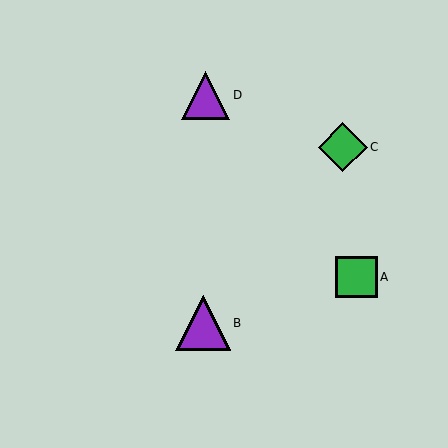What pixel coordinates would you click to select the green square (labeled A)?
Click at (357, 277) to select the green square A.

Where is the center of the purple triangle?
The center of the purple triangle is at (203, 323).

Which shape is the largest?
The purple triangle (labeled B) is the largest.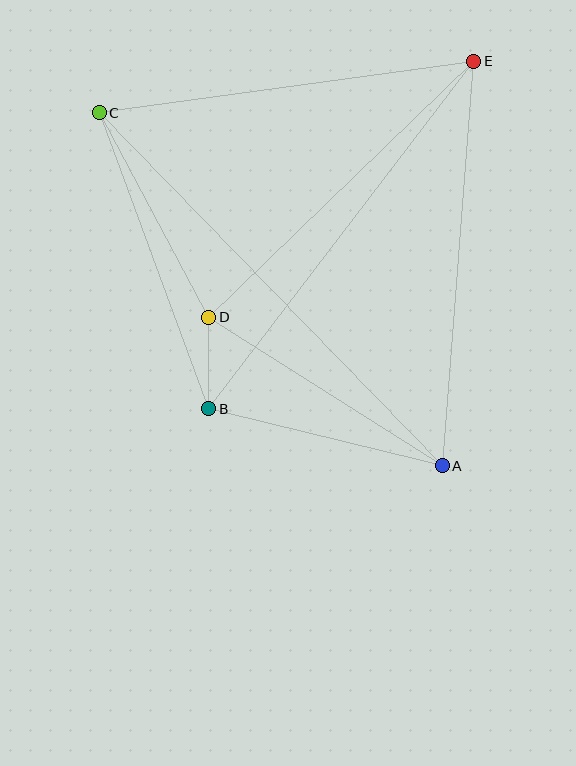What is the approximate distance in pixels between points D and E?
The distance between D and E is approximately 368 pixels.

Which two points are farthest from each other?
Points A and C are farthest from each other.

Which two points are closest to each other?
Points B and D are closest to each other.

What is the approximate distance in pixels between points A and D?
The distance between A and D is approximately 277 pixels.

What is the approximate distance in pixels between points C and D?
The distance between C and D is approximately 232 pixels.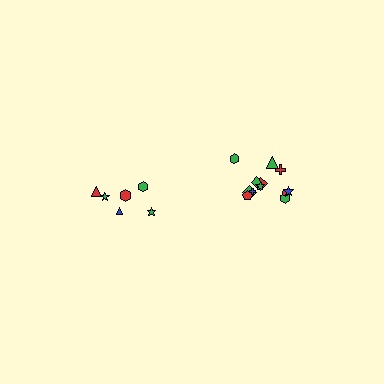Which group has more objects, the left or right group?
The right group.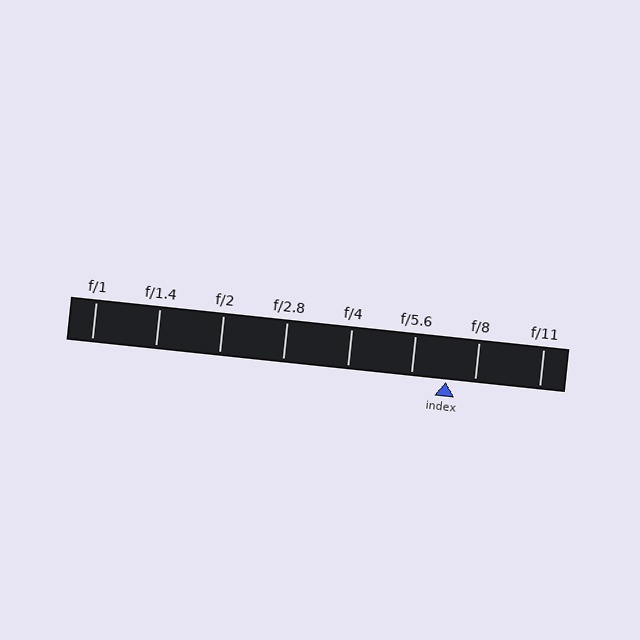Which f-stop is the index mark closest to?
The index mark is closest to f/8.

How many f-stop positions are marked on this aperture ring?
There are 8 f-stop positions marked.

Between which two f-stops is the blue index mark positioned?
The index mark is between f/5.6 and f/8.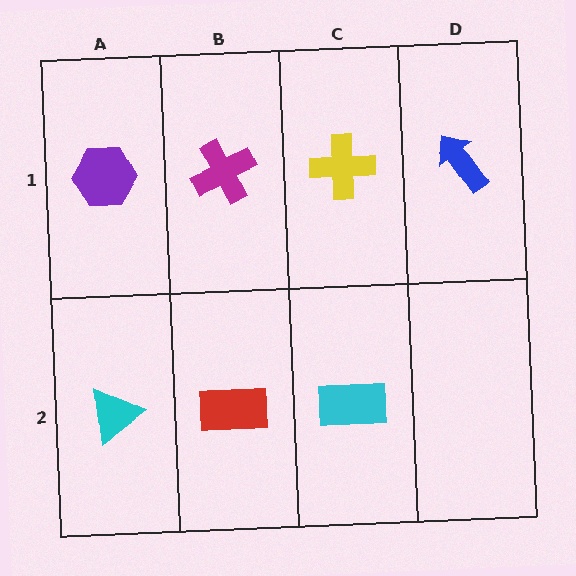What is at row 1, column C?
A yellow cross.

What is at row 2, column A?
A cyan triangle.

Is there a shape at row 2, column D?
No, that cell is empty.